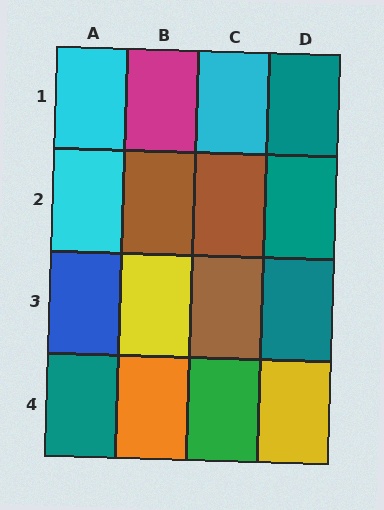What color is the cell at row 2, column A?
Cyan.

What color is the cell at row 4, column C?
Green.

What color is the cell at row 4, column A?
Teal.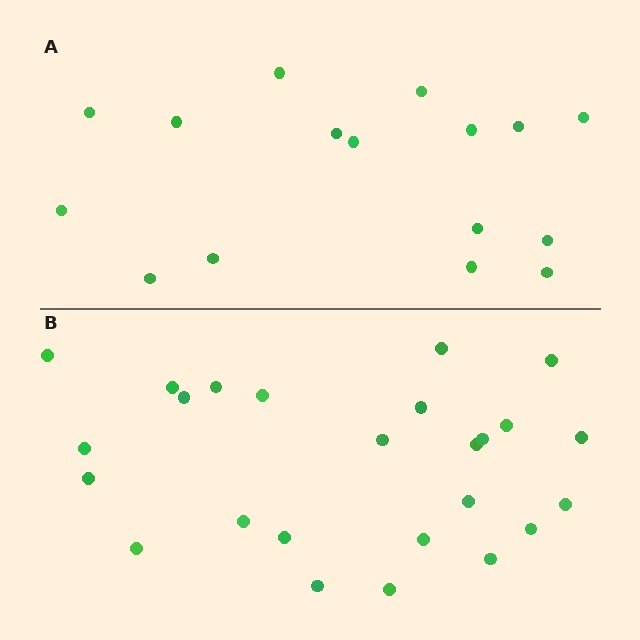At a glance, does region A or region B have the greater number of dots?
Region B (the bottom region) has more dots.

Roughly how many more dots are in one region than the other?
Region B has roughly 8 or so more dots than region A.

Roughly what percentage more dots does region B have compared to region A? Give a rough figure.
About 55% more.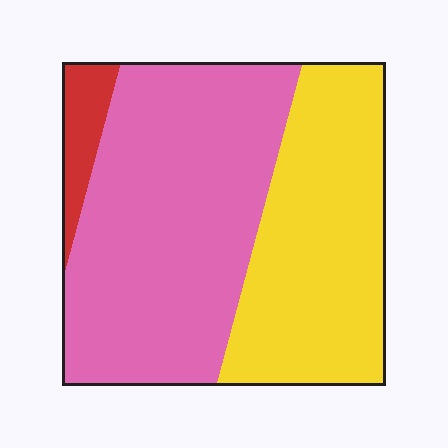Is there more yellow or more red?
Yellow.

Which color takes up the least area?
Red, at roughly 5%.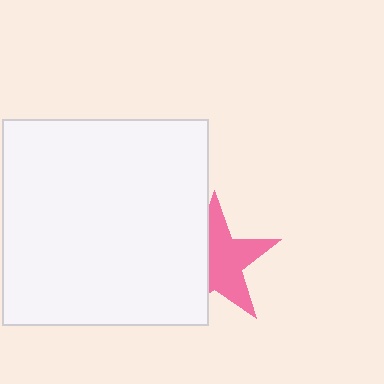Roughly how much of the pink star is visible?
About half of it is visible (roughly 59%).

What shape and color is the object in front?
The object in front is a white square.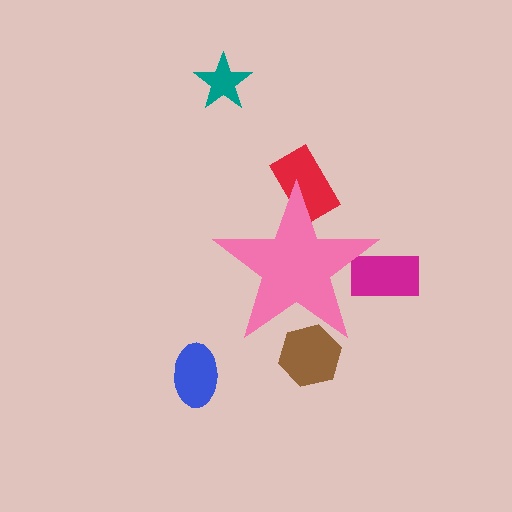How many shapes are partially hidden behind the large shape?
3 shapes are partially hidden.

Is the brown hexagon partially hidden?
Yes, the brown hexagon is partially hidden behind the pink star.